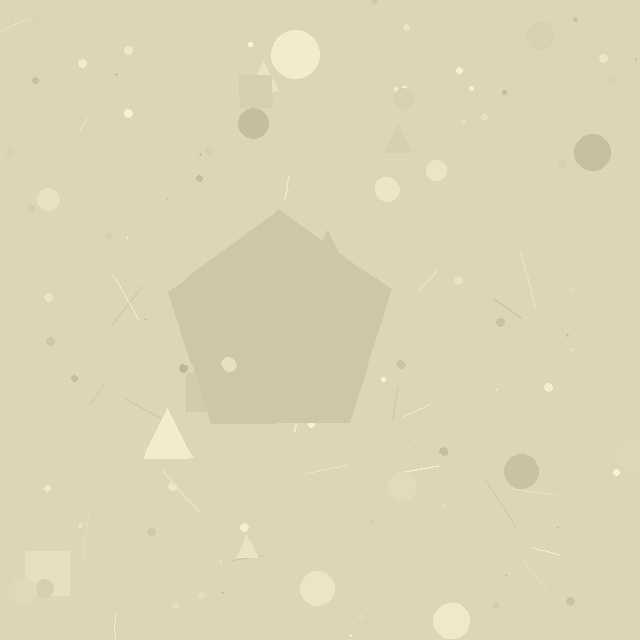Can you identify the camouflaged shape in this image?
The camouflaged shape is a pentagon.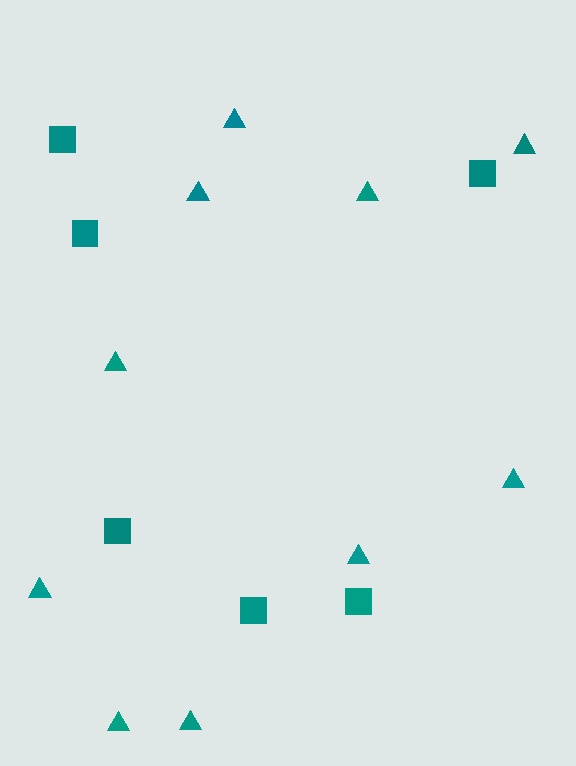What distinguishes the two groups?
There are 2 groups: one group of triangles (10) and one group of squares (6).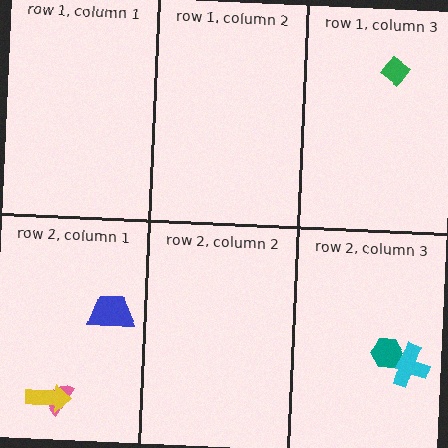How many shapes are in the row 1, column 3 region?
1.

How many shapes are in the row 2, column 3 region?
2.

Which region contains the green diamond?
The row 1, column 3 region.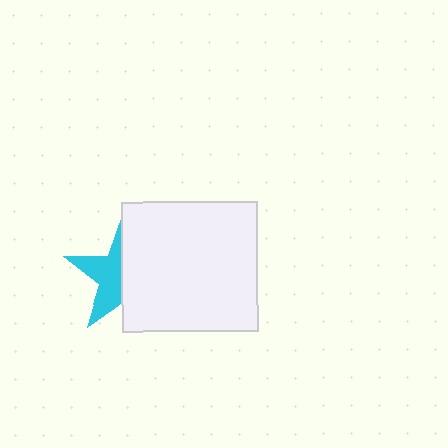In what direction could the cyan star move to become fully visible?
The cyan star could move left. That would shift it out from behind the white rectangle entirely.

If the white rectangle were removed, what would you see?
You would see the complete cyan star.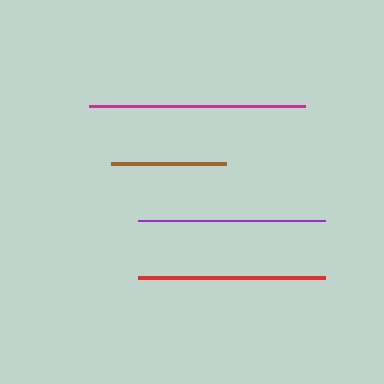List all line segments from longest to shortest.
From longest to shortest: magenta, red, purple, brown.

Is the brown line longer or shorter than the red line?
The red line is longer than the brown line.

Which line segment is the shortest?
The brown line is the shortest at approximately 115 pixels.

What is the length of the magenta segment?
The magenta segment is approximately 216 pixels long.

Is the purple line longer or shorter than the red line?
The red line is longer than the purple line.